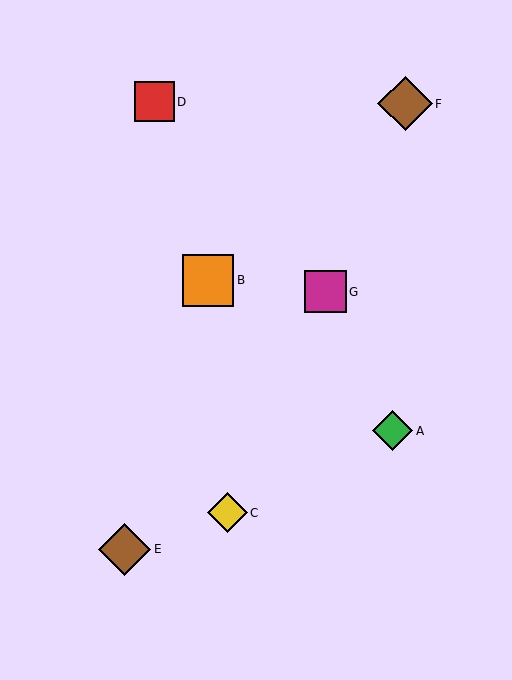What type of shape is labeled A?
Shape A is a green diamond.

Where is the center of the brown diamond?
The center of the brown diamond is at (125, 549).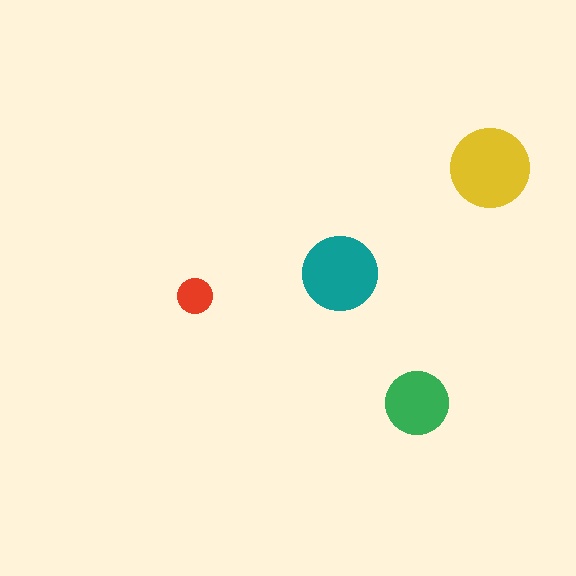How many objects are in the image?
There are 4 objects in the image.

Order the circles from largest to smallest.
the yellow one, the teal one, the green one, the red one.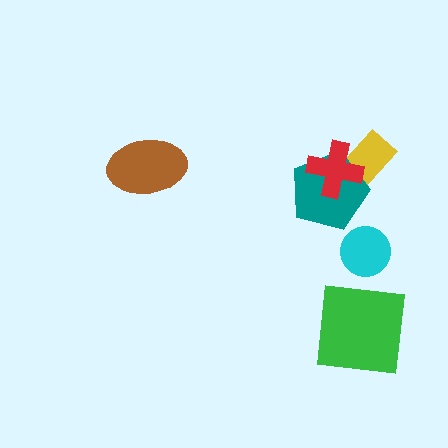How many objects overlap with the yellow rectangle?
2 objects overlap with the yellow rectangle.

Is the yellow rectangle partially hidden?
Yes, it is partially covered by another shape.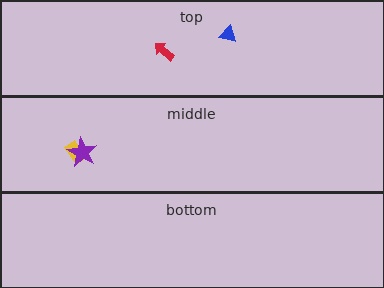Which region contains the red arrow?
The top region.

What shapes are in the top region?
The red arrow, the blue triangle.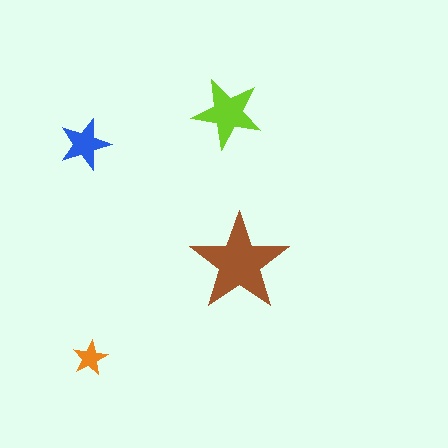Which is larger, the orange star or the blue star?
The blue one.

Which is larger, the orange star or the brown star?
The brown one.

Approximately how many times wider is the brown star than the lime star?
About 1.5 times wider.